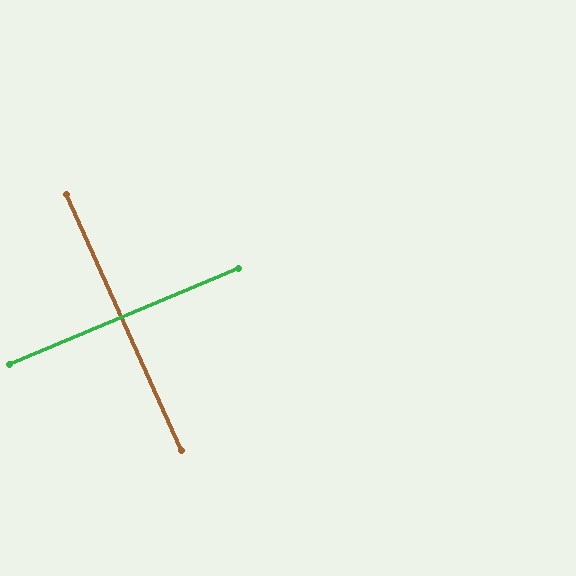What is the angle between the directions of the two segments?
Approximately 89 degrees.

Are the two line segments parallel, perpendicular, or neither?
Perpendicular — they meet at approximately 89°.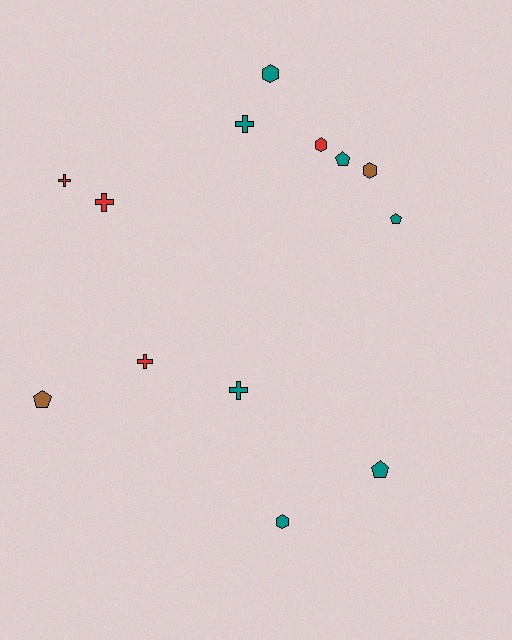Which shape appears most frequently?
Cross, with 5 objects.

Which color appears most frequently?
Teal, with 7 objects.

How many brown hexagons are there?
There is 1 brown hexagon.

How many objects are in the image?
There are 13 objects.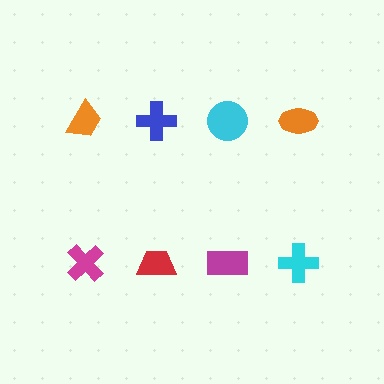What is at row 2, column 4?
A cyan cross.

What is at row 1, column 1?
An orange trapezoid.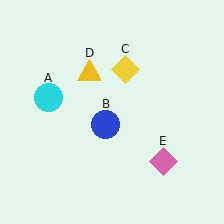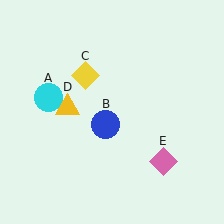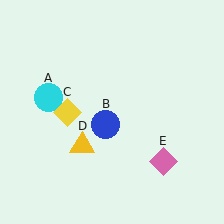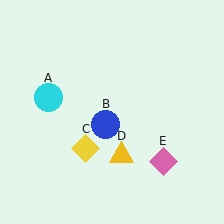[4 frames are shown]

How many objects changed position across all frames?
2 objects changed position: yellow diamond (object C), yellow triangle (object D).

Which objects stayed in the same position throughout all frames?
Cyan circle (object A) and blue circle (object B) and pink diamond (object E) remained stationary.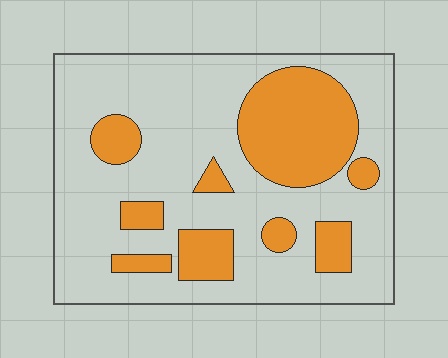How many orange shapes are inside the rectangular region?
9.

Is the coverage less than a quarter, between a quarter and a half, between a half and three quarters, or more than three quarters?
Between a quarter and a half.